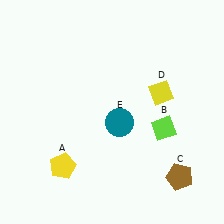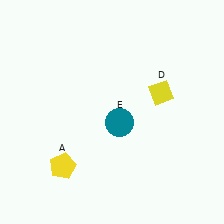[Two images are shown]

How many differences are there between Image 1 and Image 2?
There are 2 differences between the two images.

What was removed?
The lime diamond (B), the brown pentagon (C) were removed in Image 2.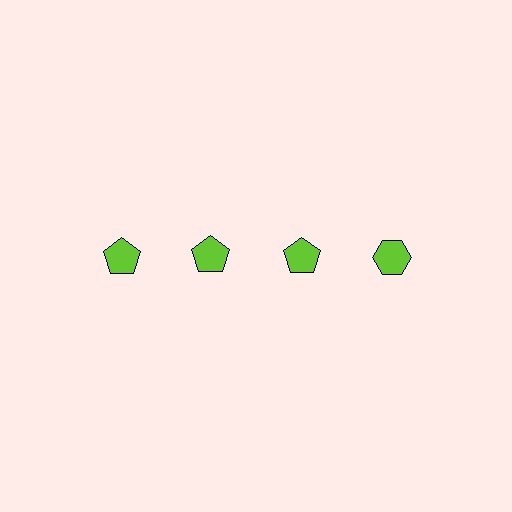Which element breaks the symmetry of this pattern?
The lime hexagon in the top row, second from right column breaks the symmetry. All other shapes are lime pentagons.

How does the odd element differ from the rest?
It has a different shape: hexagon instead of pentagon.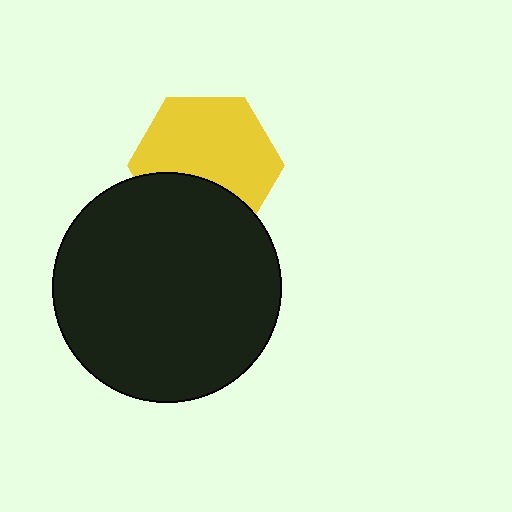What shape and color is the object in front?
The object in front is a black circle.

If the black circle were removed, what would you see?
You would see the complete yellow hexagon.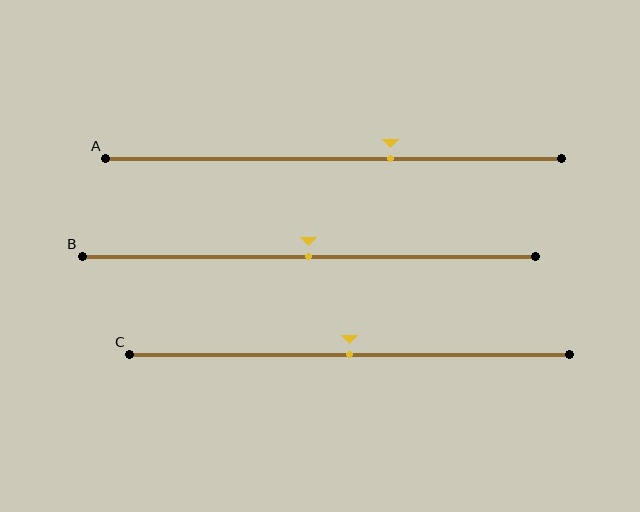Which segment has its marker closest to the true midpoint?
Segment B has its marker closest to the true midpoint.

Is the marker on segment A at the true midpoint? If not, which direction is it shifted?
No, the marker on segment A is shifted to the right by about 12% of the segment length.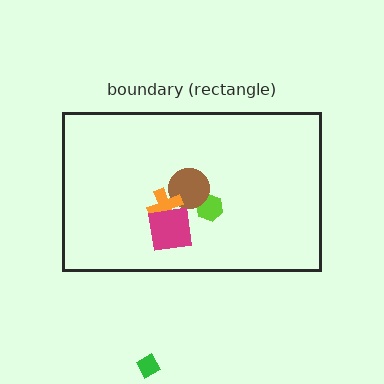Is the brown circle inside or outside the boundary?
Inside.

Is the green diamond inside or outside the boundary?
Outside.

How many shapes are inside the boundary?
4 inside, 1 outside.